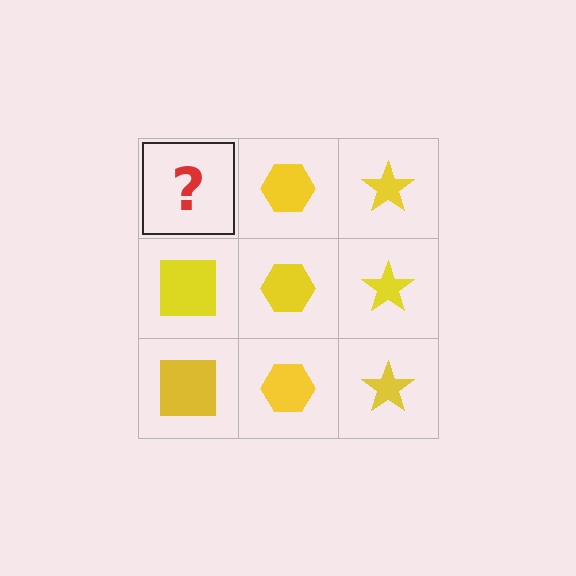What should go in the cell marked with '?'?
The missing cell should contain a yellow square.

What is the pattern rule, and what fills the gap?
The rule is that each column has a consistent shape. The gap should be filled with a yellow square.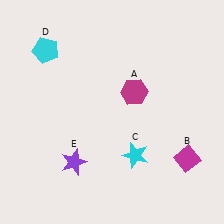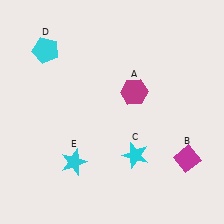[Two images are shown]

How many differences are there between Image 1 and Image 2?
There is 1 difference between the two images.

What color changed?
The star (E) changed from purple in Image 1 to cyan in Image 2.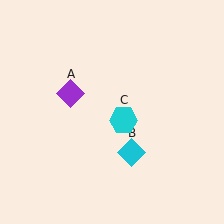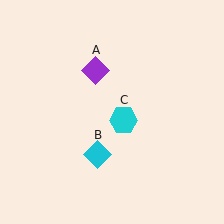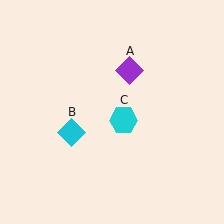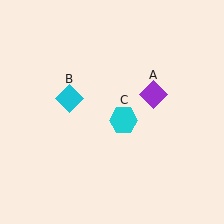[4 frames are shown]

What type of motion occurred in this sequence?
The purple diamond (object A), cyan diamond (object B) rotated clockwise around the center of the scene.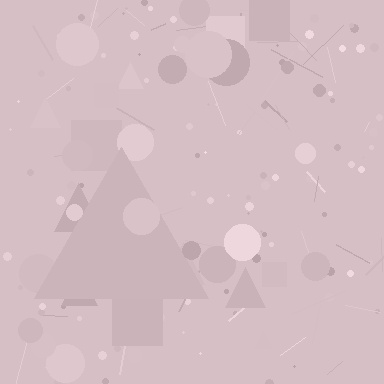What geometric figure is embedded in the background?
A triangle is embedded in the background.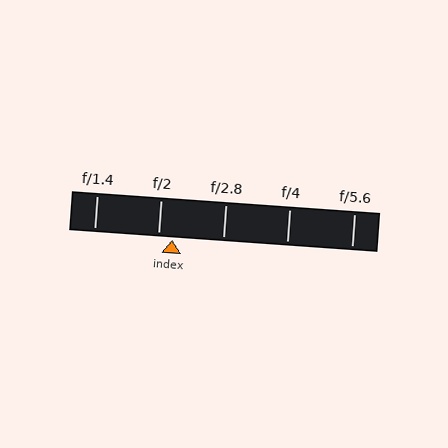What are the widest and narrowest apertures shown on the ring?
The widest aperture shown is f/1.4 and the narrowest is f/5.6.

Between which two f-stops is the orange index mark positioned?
The index mark is between f/2 and f/2.8.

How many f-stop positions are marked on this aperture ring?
There are 5 f-stop positions marked.